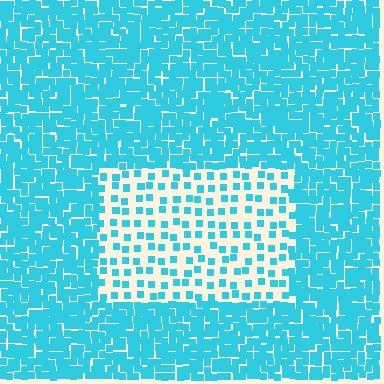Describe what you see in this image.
The image contains small cyan elements arranged at two different densities. A rectangle-shaped region is visible where the elements are less densely packed than the surrounding area.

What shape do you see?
I see a rectangle.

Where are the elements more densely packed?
The elements are more densely packed outside the rectangle boundary.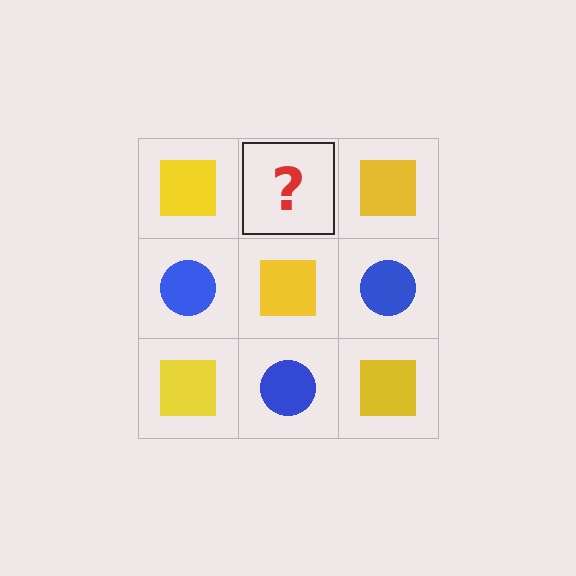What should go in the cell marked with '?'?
The missing cell should contain a blue circle.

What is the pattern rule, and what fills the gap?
The rule is that it alternates yellow square and blue circle in a checkerboard pattern. The gap should be filled with a blue circle.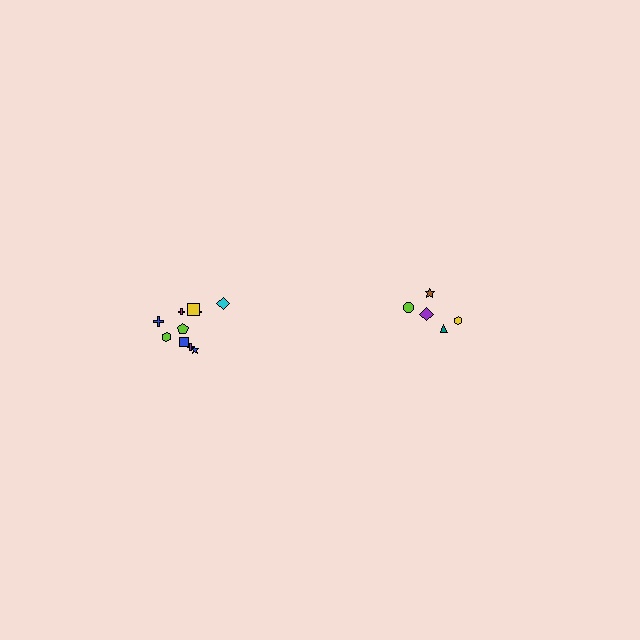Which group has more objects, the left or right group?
The left group.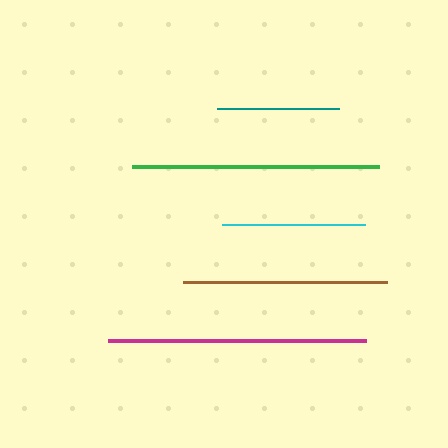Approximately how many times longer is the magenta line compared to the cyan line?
The magenta line is approximately 1.8 times the length of the cyan line.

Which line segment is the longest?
The magenta line is the longest at approximately 259 pixels.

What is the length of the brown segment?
The brown segment is approximately 204 pixels long.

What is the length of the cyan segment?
The cyan segment is approximately 142 pixels long.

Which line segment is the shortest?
The teal line is the shortest at approximately 122 pixels.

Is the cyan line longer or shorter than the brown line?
The brown line is longer than the cyan line.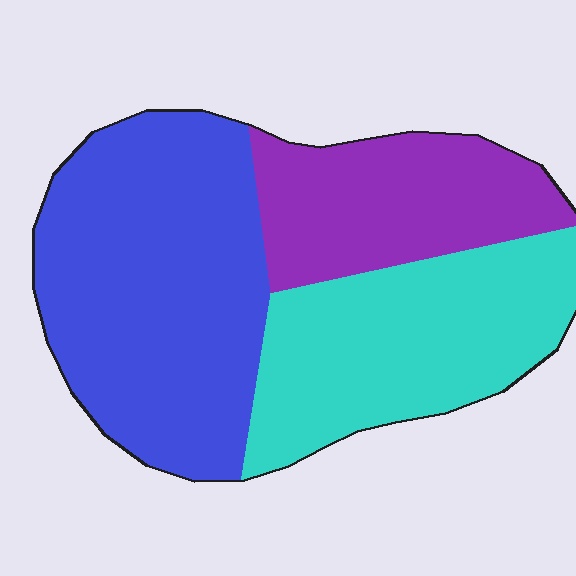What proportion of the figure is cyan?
Cyan takes up about one third (1/3) of the figure.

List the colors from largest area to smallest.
From largest to smallest: blue, cyan, purple.